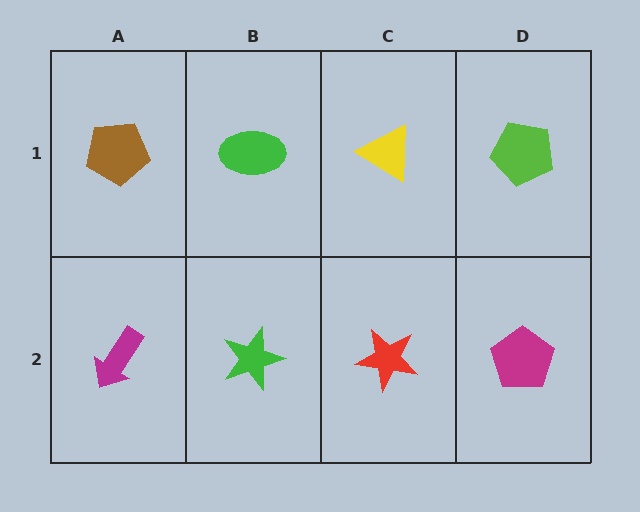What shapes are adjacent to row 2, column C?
A yellow triangle (row 1, column C), a green star (row 2, column B), a magenta pentagon (row 2, column D).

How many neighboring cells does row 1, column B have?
3.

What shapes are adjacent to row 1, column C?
A red star (row 2, column C), a green ellipse (row 1, column B), a lime pentagon (row 1, column D).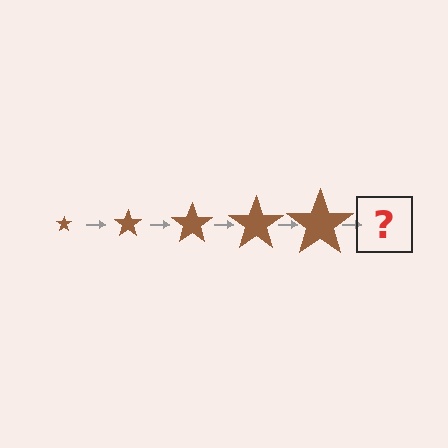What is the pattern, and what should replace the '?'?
The pattern is that the star gets progressively larger each step. The '?' should be a brown star, larger than the previous one.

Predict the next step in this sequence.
The next step is a brown star, larger than the previous one.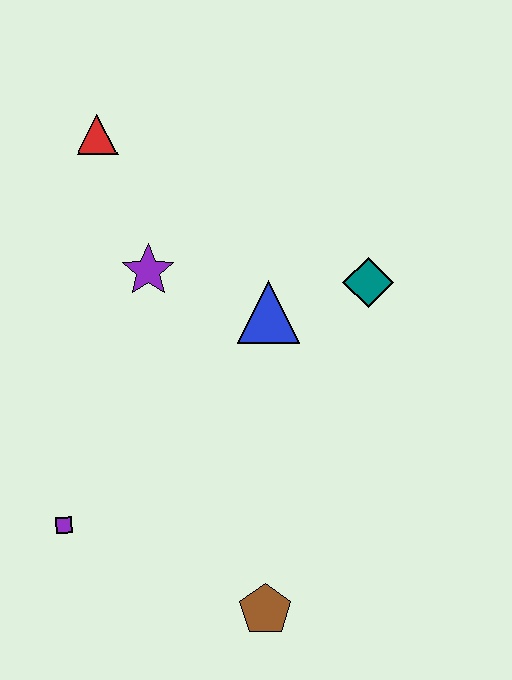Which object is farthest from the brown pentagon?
The red triangle is farthest from the brown pentagon.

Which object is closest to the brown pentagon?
The purple square is closest to the brown pentagon.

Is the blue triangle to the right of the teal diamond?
No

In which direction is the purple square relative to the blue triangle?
The purple square is below the blue triangle.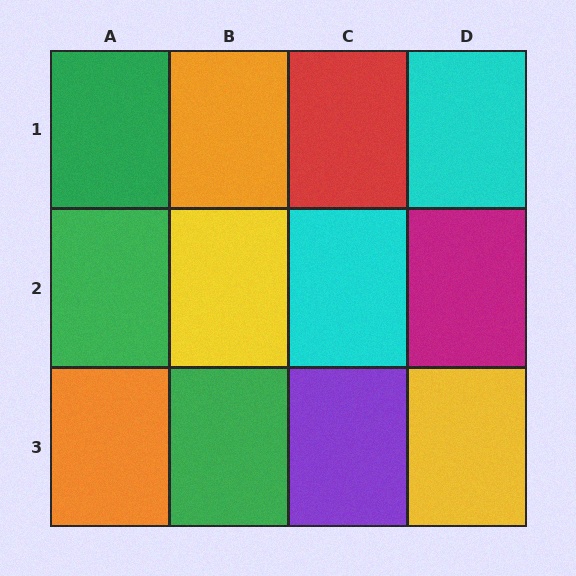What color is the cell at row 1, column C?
Red.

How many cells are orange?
2 cells are orange.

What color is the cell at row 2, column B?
Yellow.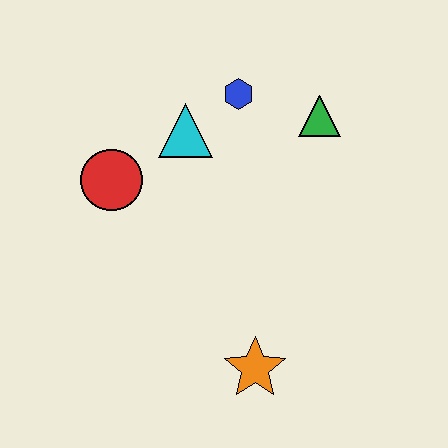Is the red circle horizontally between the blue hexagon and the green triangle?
No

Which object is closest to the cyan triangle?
The blue hexagon is closest to the cyan triangle.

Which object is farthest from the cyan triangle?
The orange star is farthest from the cyan triangle.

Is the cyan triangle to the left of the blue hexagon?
Yes